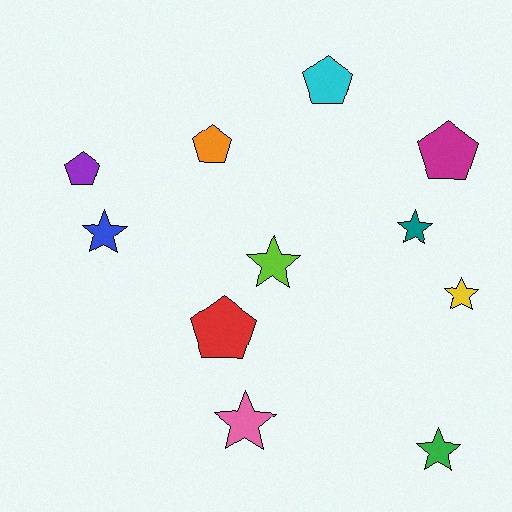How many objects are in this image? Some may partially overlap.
There are 11 objects.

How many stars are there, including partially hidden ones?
There are 6 stars.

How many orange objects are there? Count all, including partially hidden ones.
There is 1 orange object.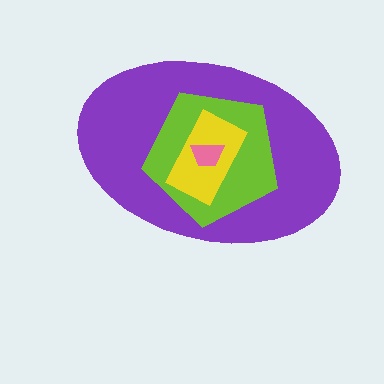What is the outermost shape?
The purple ellipse.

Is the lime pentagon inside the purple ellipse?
Yes.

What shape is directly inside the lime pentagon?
The yellow rectangle.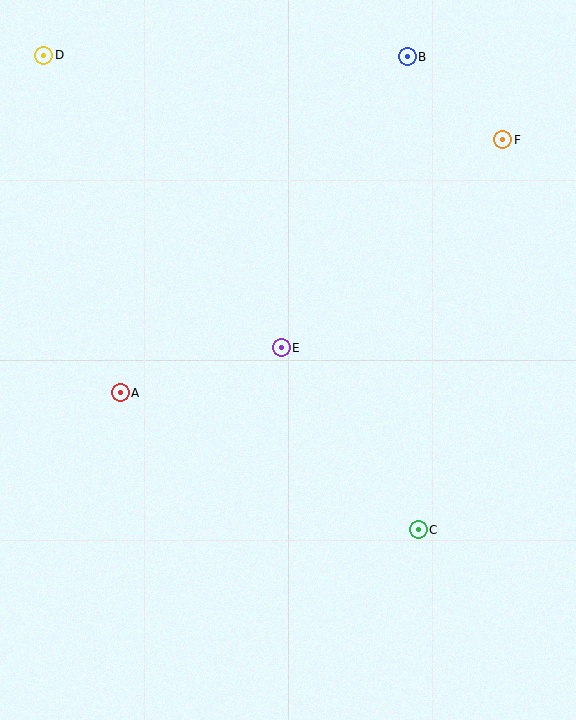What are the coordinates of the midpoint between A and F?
The midpoint between A and F is at (311, 266).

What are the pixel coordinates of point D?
Point D is at (44, 55).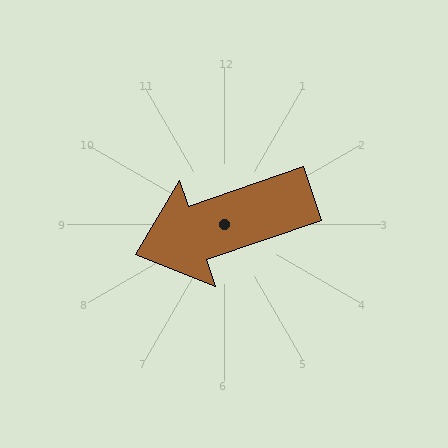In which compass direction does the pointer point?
West.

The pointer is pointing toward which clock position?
Roughly 8 o'clock.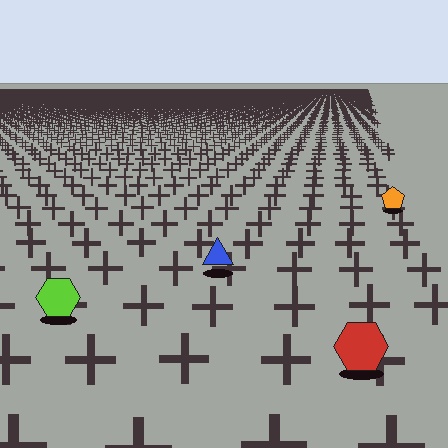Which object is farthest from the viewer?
The orange pentagon is farthest from the viewer. It appears smaller and the ground texture around it is denser.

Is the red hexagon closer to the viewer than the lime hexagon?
Yes. The red hexagon is closer — you can tell from the texture gradient: the ground texture is coarser near it.